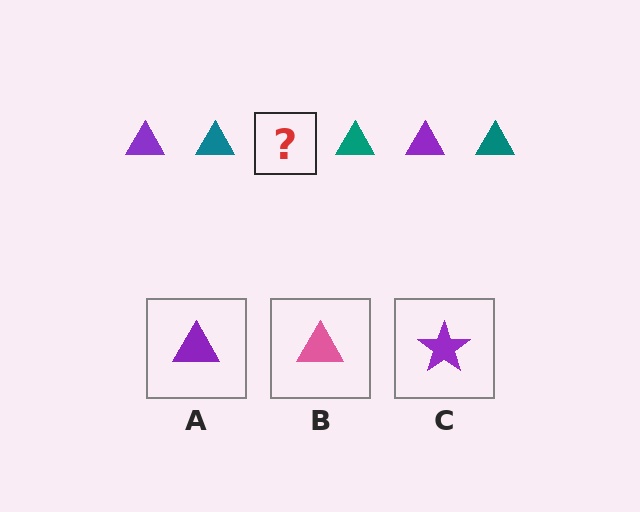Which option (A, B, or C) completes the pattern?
A.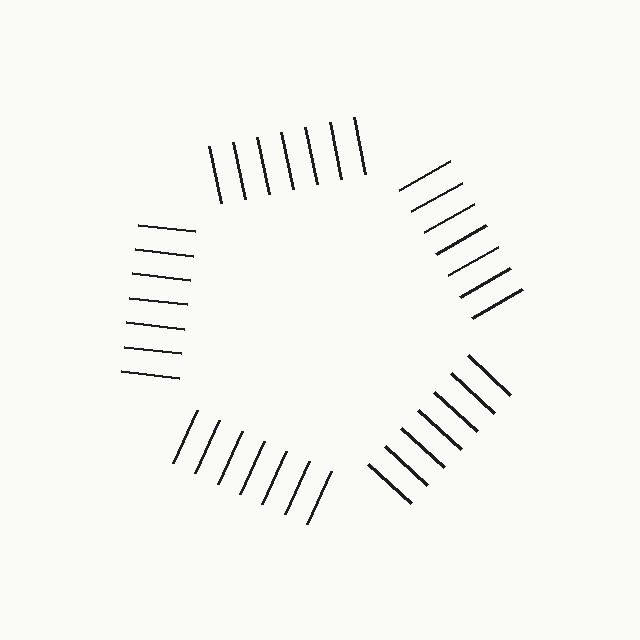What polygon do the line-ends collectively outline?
An illusory pentagon — the line segments terminate on its edges but no continuous stroke is drawn.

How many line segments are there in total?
35 — 7 along each of the 5 edges.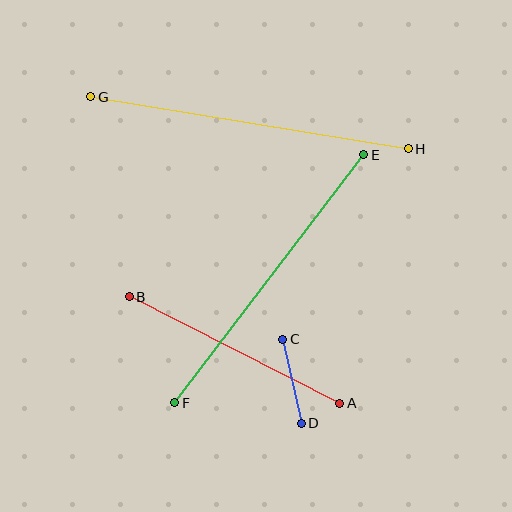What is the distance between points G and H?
The distance is approximately 322 pixels.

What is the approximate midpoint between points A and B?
The midpoint is at approximately (234, 350) pixels.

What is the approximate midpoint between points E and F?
The midpoint is at approximately (269, 279) pixels.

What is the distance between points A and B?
The distance is approximately 236 pixels.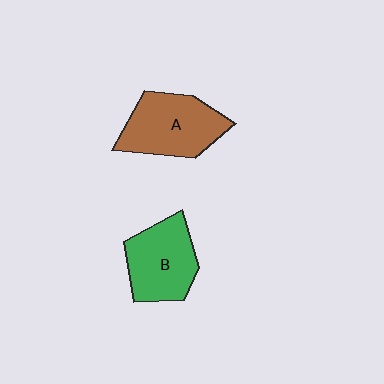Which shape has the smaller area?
Shape B (green).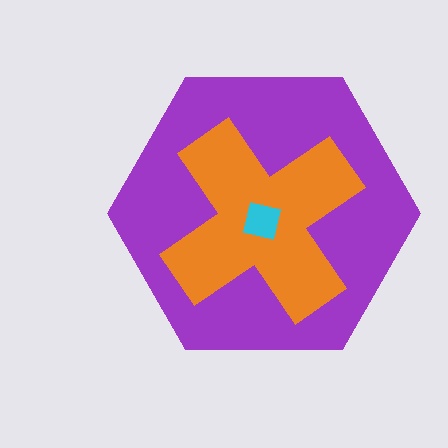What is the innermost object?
The cyan square.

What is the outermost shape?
The purple hexagon.